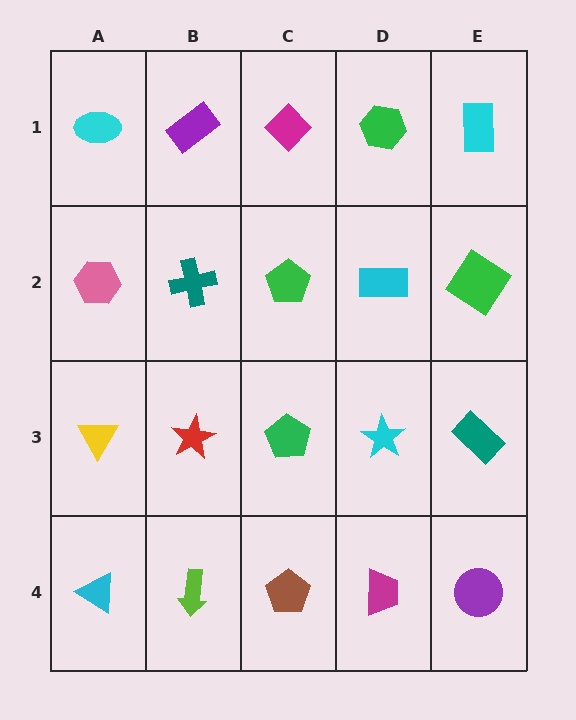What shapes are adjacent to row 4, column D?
A cyan star (row 3, column D), a brown pentagon (row 4, column C), a purple circle (row 4, column E).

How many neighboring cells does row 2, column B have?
4.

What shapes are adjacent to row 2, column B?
A purple rectangle (row 1, column B), a red star (row 3, column B), a pink hexagon (row 2, column A), a green pentagon (row 2, column C).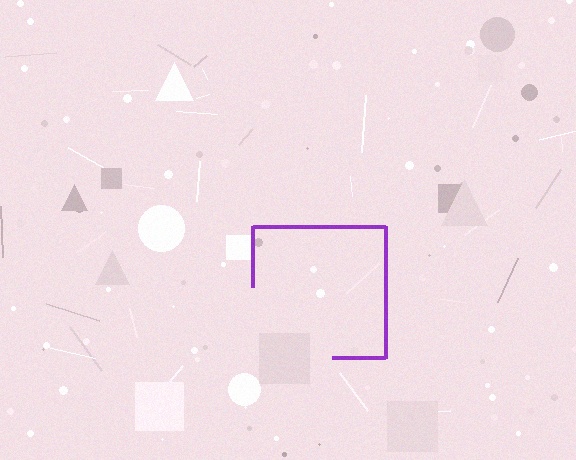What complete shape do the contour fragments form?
The contour fragments form a square.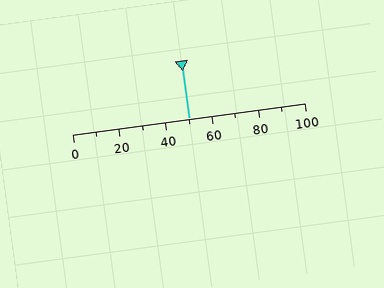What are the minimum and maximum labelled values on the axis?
The axis runs from 0 to 100.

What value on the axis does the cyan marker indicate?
The marker indicates approximately 50.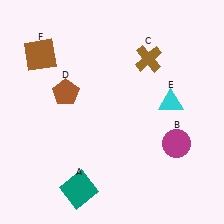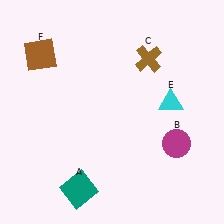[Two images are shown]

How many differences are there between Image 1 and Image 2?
There is 1 difference between the two images.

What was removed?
The brown pentagon (D) was removed in Image 2.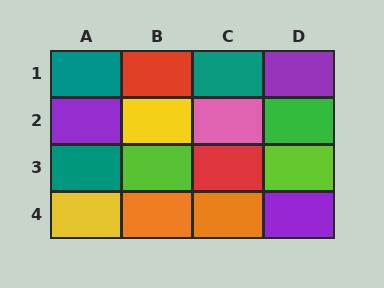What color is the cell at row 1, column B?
Red.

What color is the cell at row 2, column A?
Purple.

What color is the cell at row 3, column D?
Lime.